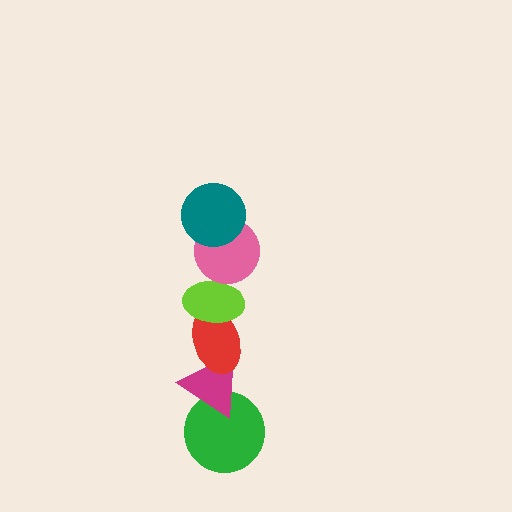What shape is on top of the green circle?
The magenta triangle is on top of the green circle.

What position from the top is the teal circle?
The teal circle is 1st from the top.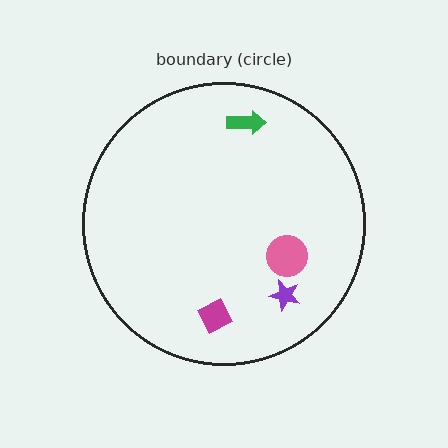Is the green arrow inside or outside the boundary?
Inside.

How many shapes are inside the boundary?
4 inside, 0 outside.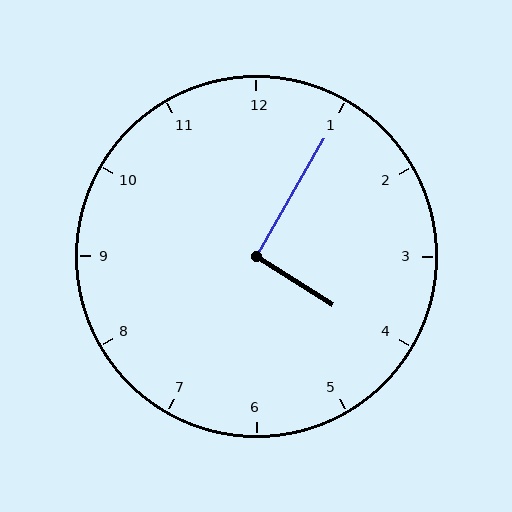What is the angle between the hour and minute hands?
Approximately 92 degrees.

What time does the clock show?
4:05.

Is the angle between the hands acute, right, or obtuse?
It is right.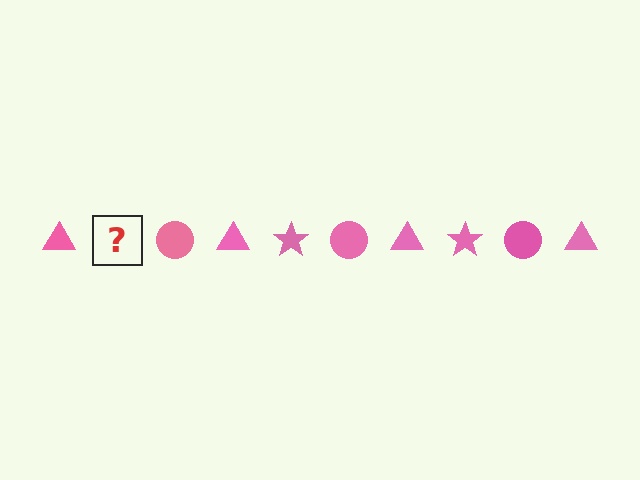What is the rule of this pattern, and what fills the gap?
The rule is that the pattern cycles through triangle, star, circle shapes in pink. The gap should be filled with a pink star.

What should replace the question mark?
The question mark should be replaced with a pink star.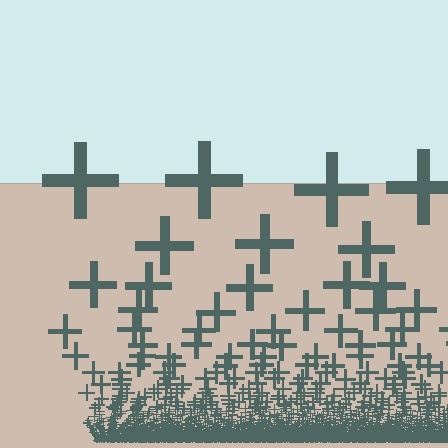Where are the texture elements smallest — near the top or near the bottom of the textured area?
Near the bottom.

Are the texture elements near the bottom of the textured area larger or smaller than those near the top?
Smaller. The gradient is inverted — elements near the bottom are smaller and denser.